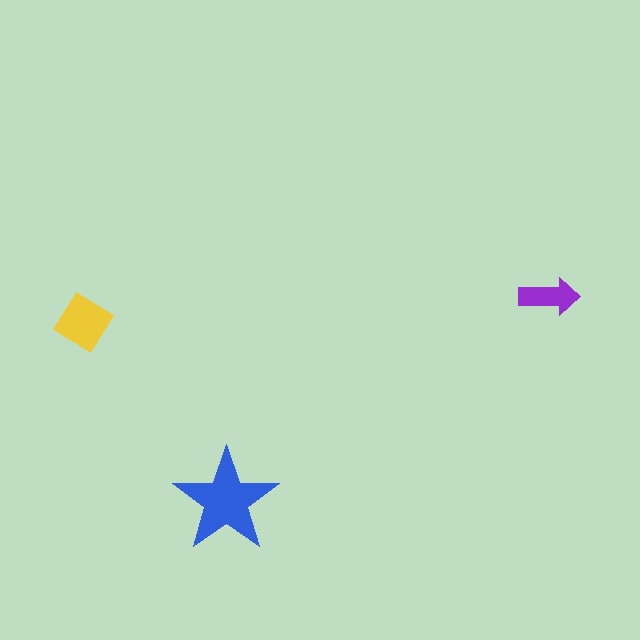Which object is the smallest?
The purple arrow.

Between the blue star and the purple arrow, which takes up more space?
The blue star.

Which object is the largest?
The blue star.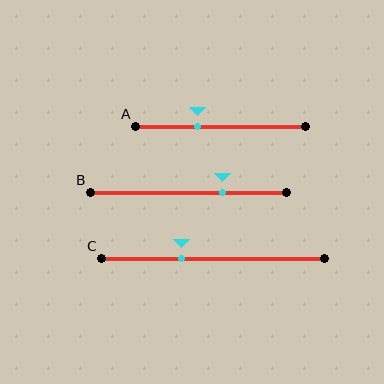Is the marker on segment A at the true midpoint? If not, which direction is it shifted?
No, the marker on segment A is shifted to the left by about 14% of the segment length.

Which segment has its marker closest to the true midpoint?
Segment A has its marker closest to the true midpoint.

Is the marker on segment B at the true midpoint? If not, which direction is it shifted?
No, the marker on segment B is shifted to the right by about 17% of the segment length.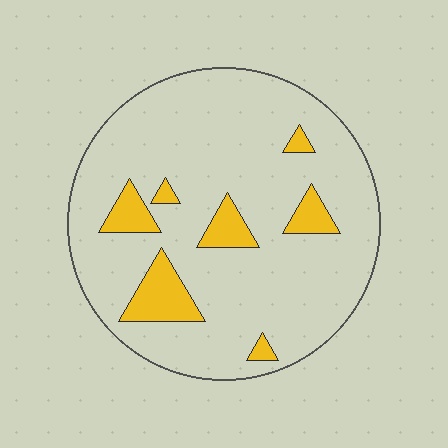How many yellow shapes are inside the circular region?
7.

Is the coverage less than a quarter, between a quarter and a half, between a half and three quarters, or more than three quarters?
Less than a quarter.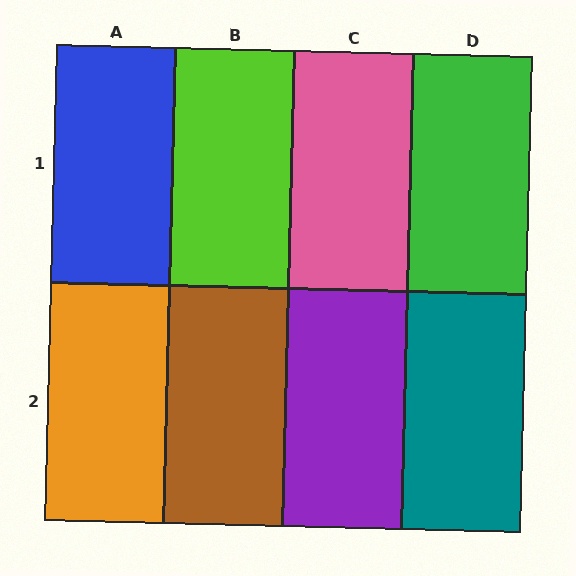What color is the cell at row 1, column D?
Green.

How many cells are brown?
1 cell is brown.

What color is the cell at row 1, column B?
Lime.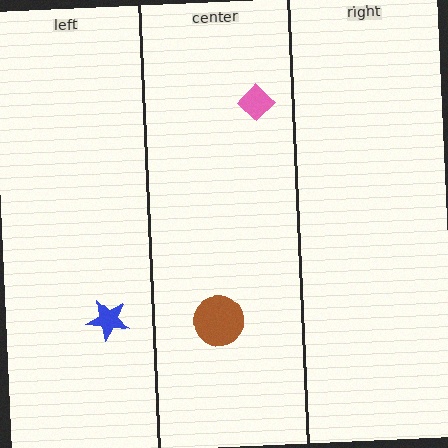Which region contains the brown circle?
The center region.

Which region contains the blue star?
The left region.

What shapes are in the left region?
The blue star.